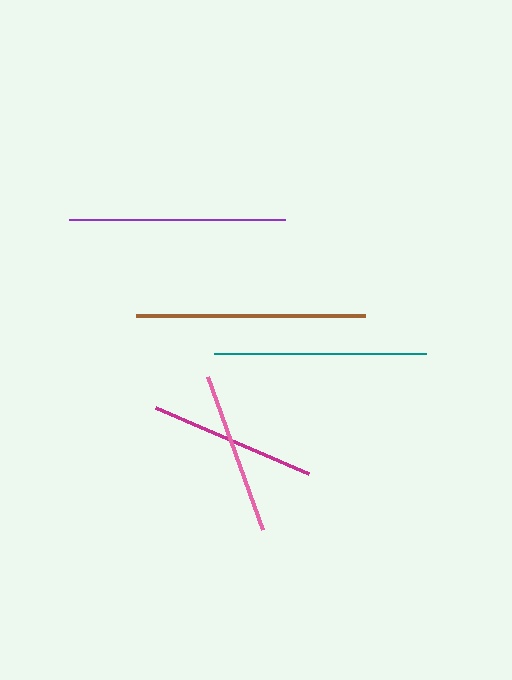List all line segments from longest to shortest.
From longest to shortest: brown, purple, teal, magenta, pink.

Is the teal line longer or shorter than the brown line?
The brown line is longer than the teal line.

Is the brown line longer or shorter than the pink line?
The brown line is longer than the pink line.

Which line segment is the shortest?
The pink line is the shortest at approximately 162 pixels.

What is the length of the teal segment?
The teal segment is approximately 213 pixels long.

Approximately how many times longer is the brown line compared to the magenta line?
The brown line is approximately 1.4 times the length of the magenta line.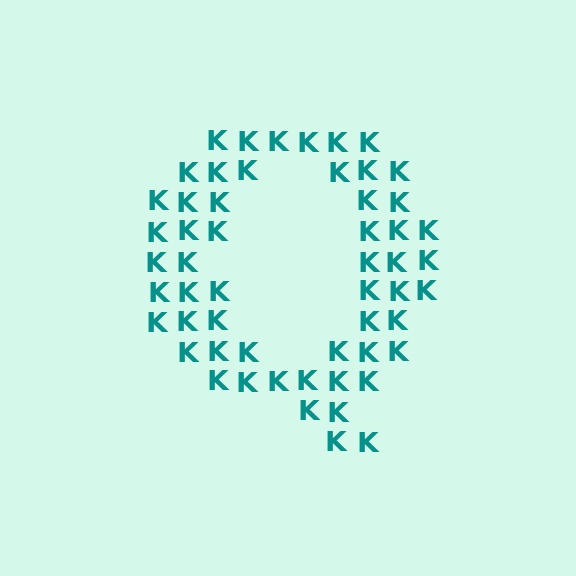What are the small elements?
The small elements are letter K's.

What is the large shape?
The large shape is the letter Q.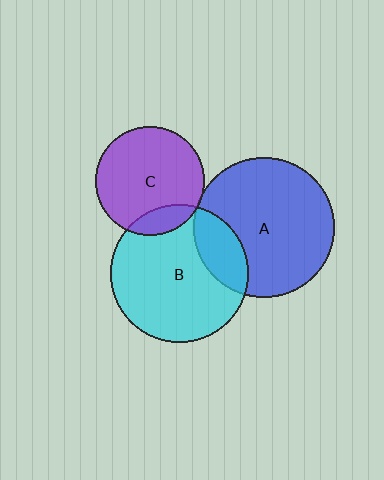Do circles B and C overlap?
Yes.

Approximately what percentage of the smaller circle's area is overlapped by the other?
Approximately 15%.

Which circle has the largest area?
Circle A (blue).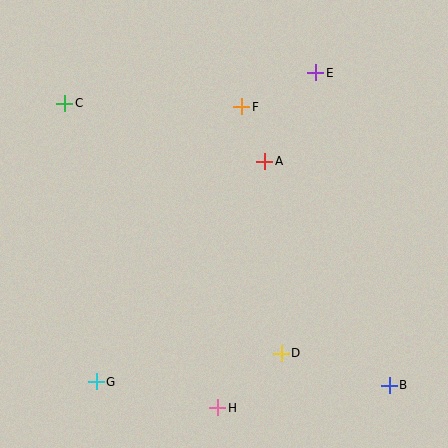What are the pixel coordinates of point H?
Point H is at (218, 408).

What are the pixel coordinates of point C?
Point C is at (65, 103).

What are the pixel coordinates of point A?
Point A is at (265, 161).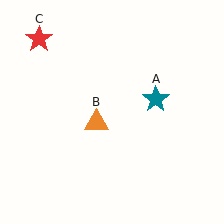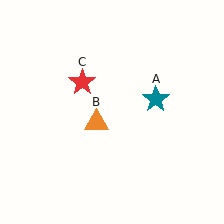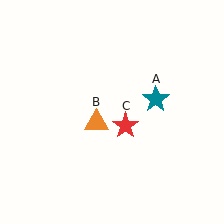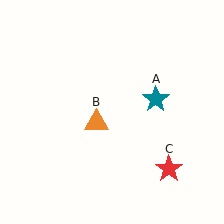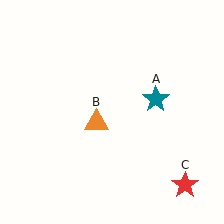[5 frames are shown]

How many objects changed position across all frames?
1 object changed position: red star (object C).